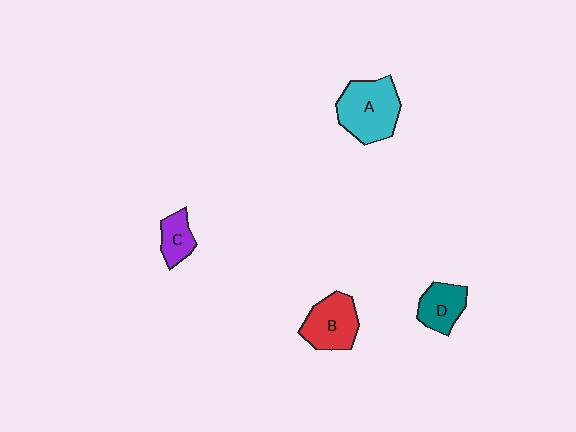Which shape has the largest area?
Shape A (cyan).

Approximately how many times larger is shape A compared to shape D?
Approximately 1.7 times.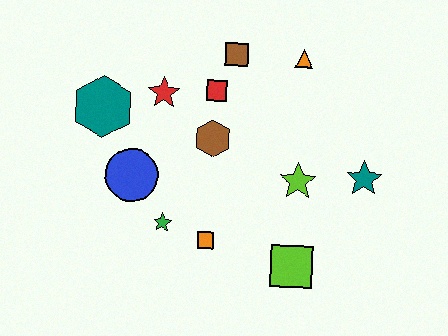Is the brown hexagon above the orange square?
Yes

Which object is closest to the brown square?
The red square is closest to the brown square.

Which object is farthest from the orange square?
The orange triangle is farthest from the orange square.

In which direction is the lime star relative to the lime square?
The lime star is above the lime square.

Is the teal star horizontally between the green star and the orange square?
No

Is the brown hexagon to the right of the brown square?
No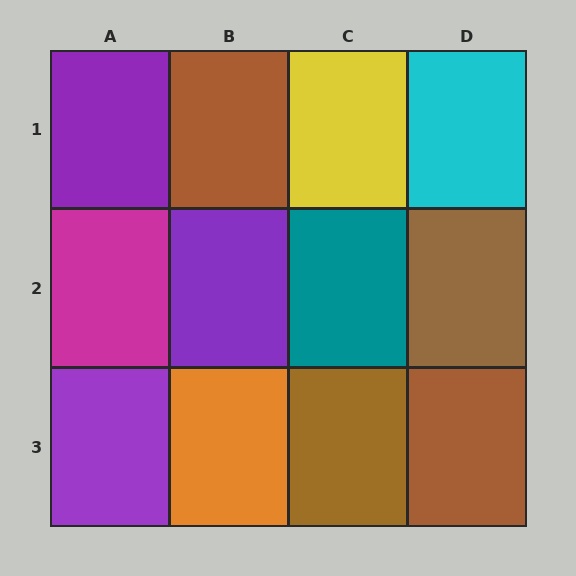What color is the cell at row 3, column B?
Orange.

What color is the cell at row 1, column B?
Brown.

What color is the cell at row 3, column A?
Purple.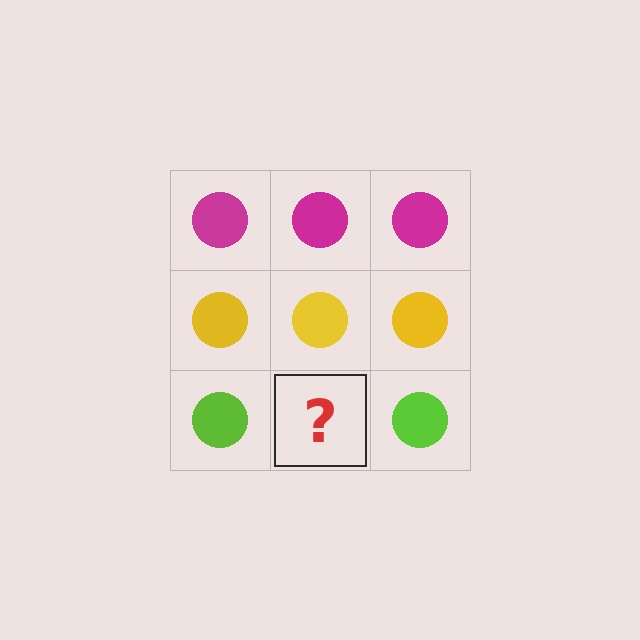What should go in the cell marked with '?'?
The missing cell should contain a lime circle.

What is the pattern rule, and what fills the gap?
The rule is that each row has a consistent color. The gap should be filled with a lime circle.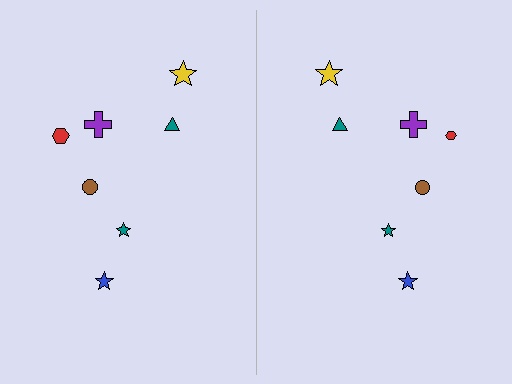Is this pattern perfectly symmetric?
No, the pattern is not perfectly symmetric. The red hexagon on the right side has a different size than its mirror counterpart.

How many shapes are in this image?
There are 14 shapes in this image.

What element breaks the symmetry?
The red hexagon on the right side has a different size than its mirror counterpart.